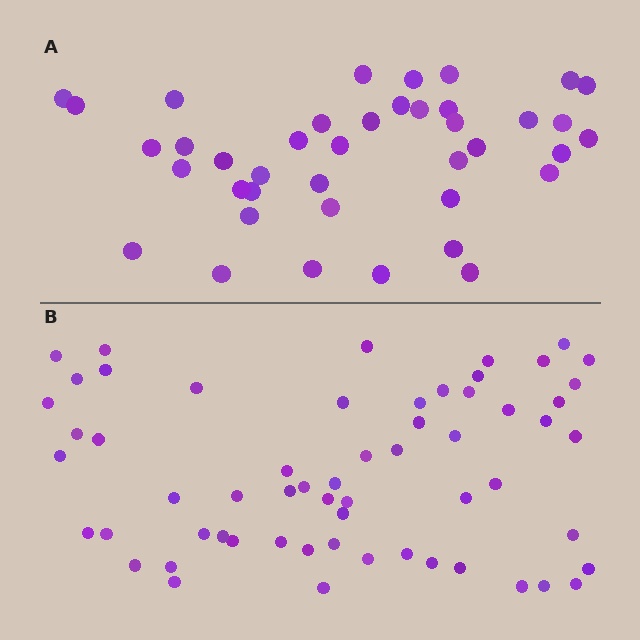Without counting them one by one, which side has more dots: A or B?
Region B (the bottom region) has more dots.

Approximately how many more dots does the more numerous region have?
Region B has approximately 20 more dots than region A.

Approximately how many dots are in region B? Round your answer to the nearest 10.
About 60 dots.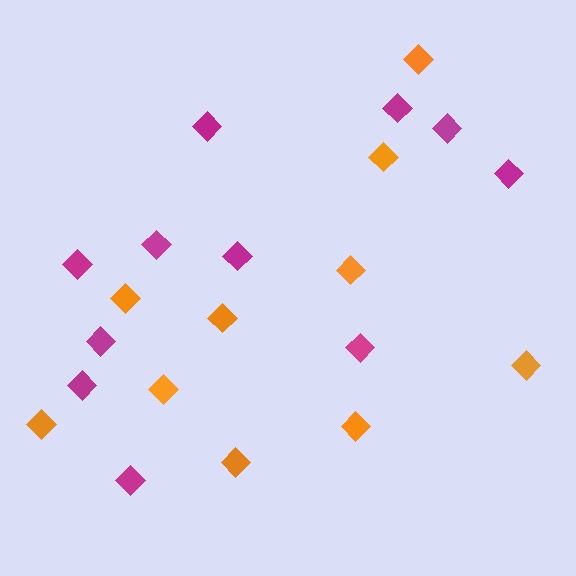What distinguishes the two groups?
There are 2 groups: one group of orange diamonds (10) and one group of magenta diamonds (11).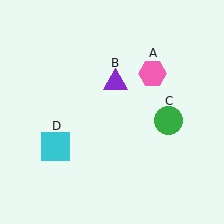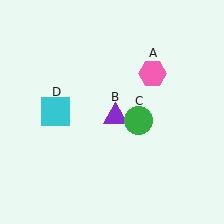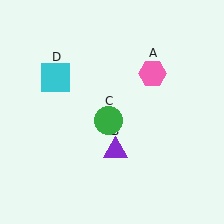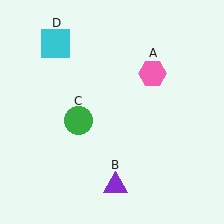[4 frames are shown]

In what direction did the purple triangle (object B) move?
The purple triangle (object B) moved down.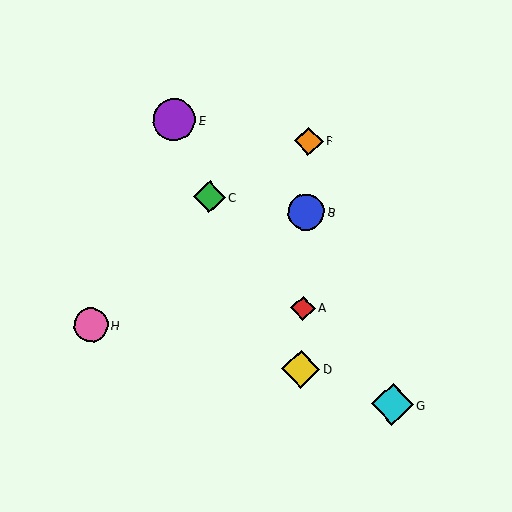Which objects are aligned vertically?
Objects A, B, D, F are aligned vertically.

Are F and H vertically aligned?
No, F is at x≈309 and H is at x≈91.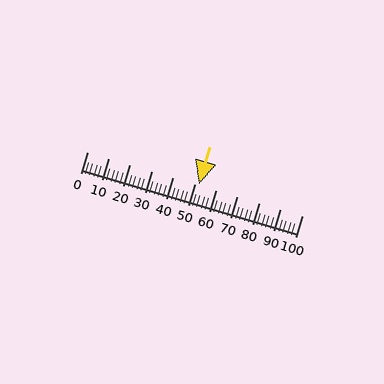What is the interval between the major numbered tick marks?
The major tick marks are spaced 10 units apart.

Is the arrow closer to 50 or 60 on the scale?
The arrow is closer to 50.